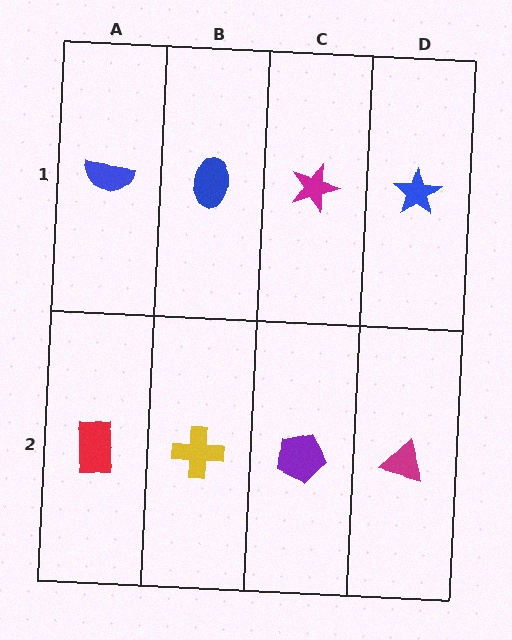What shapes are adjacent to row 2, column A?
A blue semicircle (row 1, column A), a yellow cross (row 2, column B).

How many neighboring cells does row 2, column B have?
3.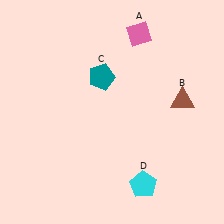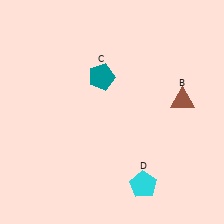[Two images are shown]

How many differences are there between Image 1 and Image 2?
There is 1 difference between the two images.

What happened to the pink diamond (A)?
The pink diamond (A) was removed in Image 2. It was in the top-right area of Image 1.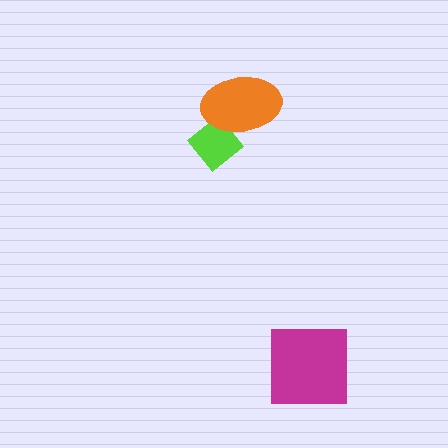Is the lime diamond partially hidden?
Yes, it is partially covered by another shape.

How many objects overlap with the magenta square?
0 objects overlap with the magenta square.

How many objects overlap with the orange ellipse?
1 object overlaps with the orange ellipse.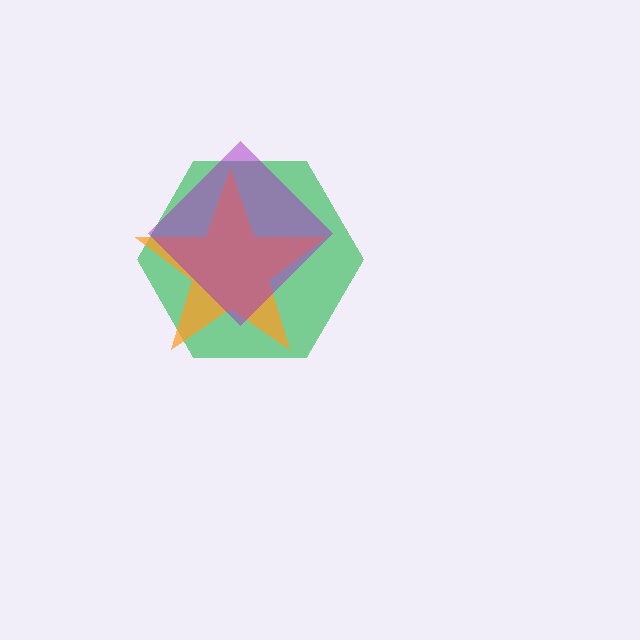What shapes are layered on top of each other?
The layered shapes are: a green hexagon, an orange star, a purple diamond.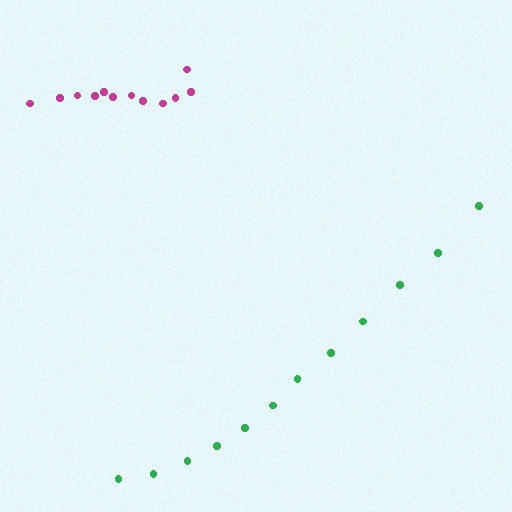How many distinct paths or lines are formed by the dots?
There are 2 distinct paths.